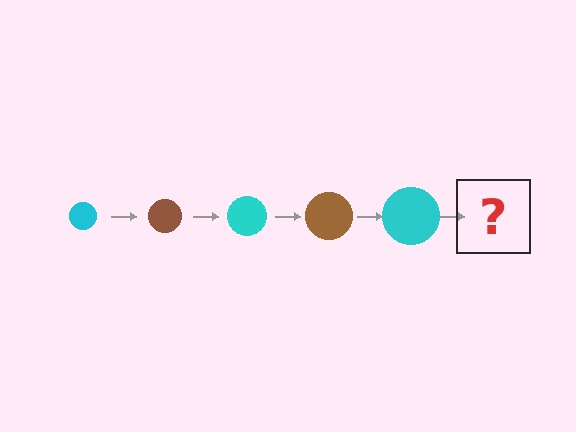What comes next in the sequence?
The next element should be a brown circle, larger than the previous one.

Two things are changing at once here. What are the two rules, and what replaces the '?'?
The two rules are that the circle grows larger each step and the color cycles through cyan and brown. The '?' should be a brown circle, larger than the previous one.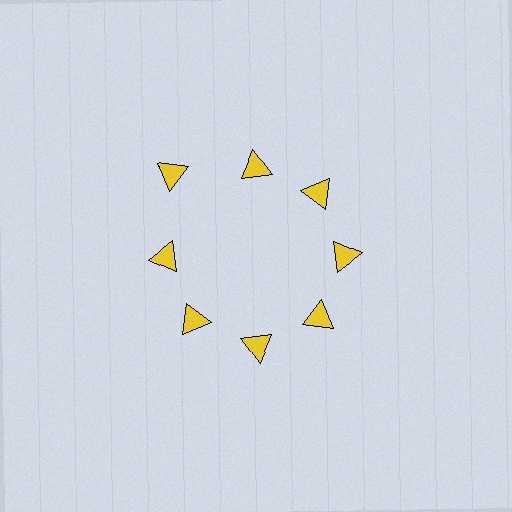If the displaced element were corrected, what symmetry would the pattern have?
It would have 8-fold rotational symmetry — the pattern would map onto itself every 45 degrees.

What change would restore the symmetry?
The symmetry would be restored by moving it inward, back onto the ring so that all 8 triangles sit at equal angles and equal distance from the center.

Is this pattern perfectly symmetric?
No. The 8 yellow triangles are arranged in a ring, but one element near the 10 o'clock position is pushed outward from the center, breaking the 8-fold rotational symmetry.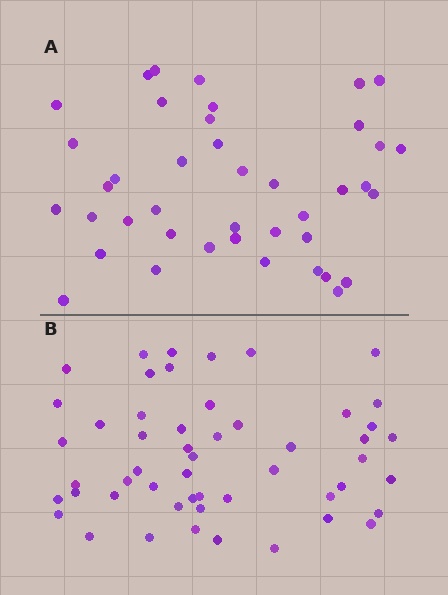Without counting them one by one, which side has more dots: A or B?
Region B (the bottom region) has more dots.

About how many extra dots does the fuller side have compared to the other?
Region B has roughly 12 or so more dots than region A.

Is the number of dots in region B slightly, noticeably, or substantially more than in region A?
Region B has noticeably more, but not dramatically so. The ratio is roughly 1.3 to 1.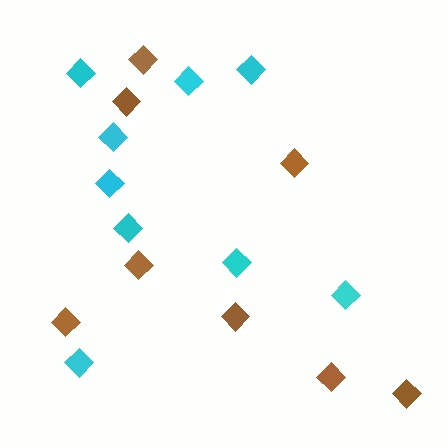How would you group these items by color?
There are 2 groups: one group of brown diamonds (8) and one group of cyan diamonds (9).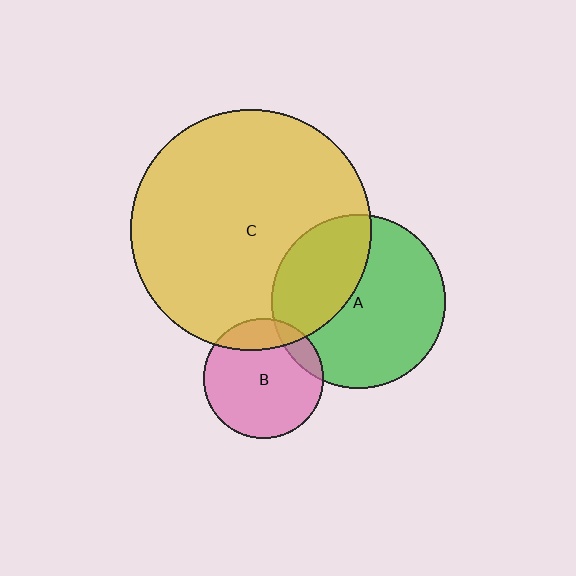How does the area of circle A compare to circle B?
Approximately 2.1 times.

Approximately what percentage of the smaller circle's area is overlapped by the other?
Approximately 20%.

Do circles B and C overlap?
Yes.